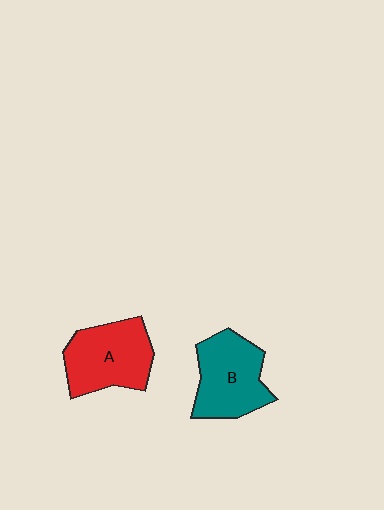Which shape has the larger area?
Shape A (red).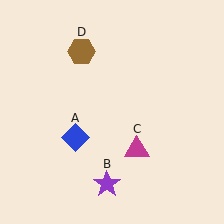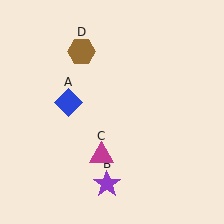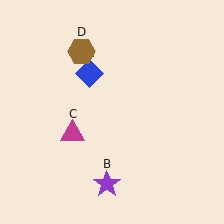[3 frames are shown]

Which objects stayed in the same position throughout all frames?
Purple star (object B) and brown hexagon (object D) remained stationary.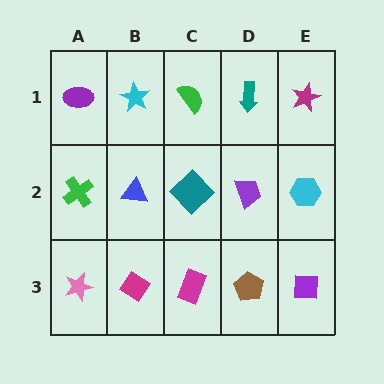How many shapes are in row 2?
5 shapes.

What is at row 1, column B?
A cyan star.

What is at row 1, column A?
A purple ellipse.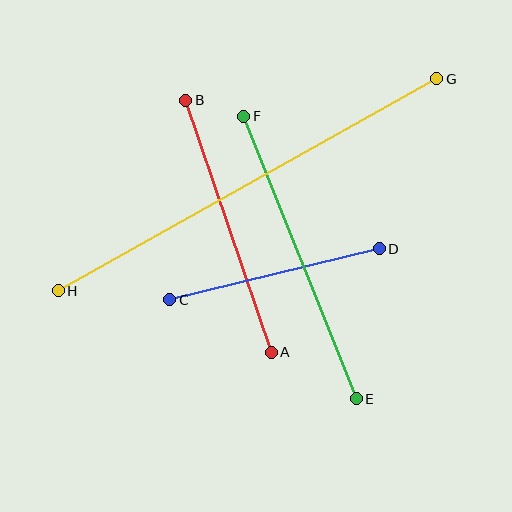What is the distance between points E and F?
The distance is approximately 304 pixels.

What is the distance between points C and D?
The distance is approximately 216 pixels.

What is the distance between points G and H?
The distance is approximately 434 pixels.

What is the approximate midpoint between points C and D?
The midpoint is at approximately (274, 274) pixels.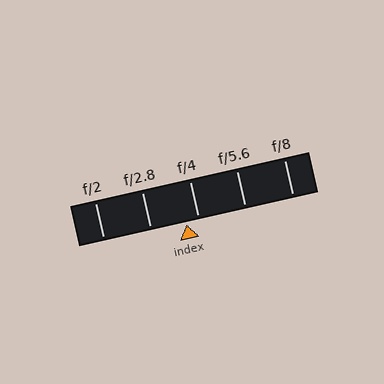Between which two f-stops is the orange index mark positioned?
The index mark is between f/2.8 and f/4.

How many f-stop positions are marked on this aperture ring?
There are 5 f-stop positions marked.